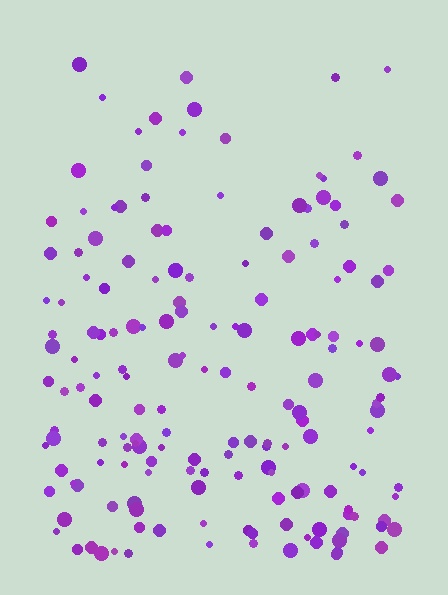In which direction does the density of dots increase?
From top to bottom, with the bottom side densest.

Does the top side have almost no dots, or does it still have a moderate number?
Still a moderate number, just noticeably fewer than the bottom.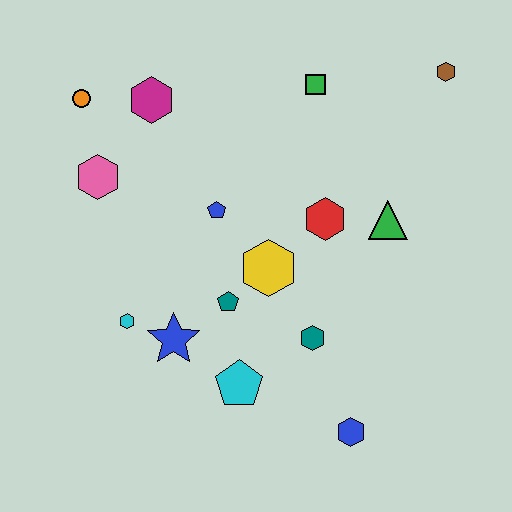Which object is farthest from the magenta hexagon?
The blue hexagon is farthest from the magenta hexagon.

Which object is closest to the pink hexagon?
The orange circle is closest to the pink hexagon.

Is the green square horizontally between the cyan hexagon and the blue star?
No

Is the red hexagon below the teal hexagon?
No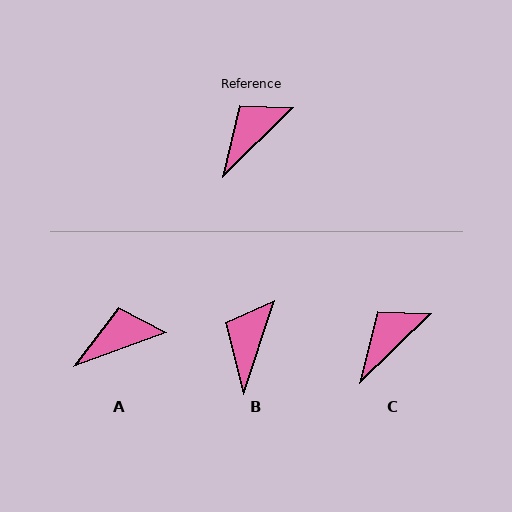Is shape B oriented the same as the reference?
No, it is off by about 27 degrees.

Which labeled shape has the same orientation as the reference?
C.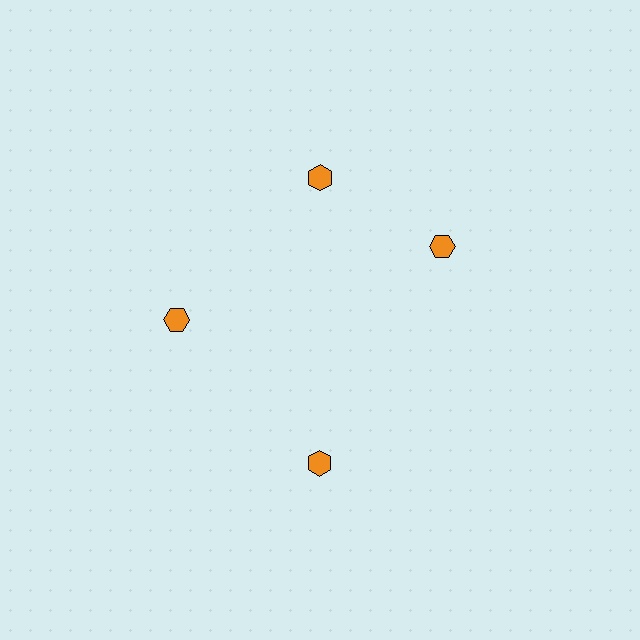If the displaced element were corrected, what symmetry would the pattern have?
It would have 4-fold rotational symmetry — the pattern would map onto itself every 90 degrees.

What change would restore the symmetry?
The symmetry would be restored by rotating it back into even spacing with its neighbors so that all 4 hexagons sit at equal angles and equal distance from the center.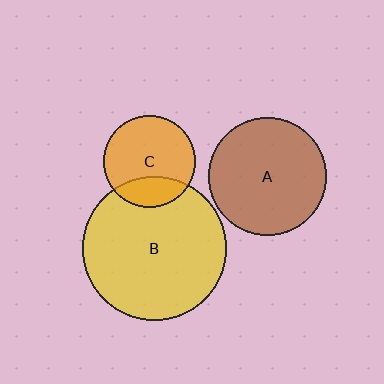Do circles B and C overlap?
Yes.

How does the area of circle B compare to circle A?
Approximately 1.5 times.